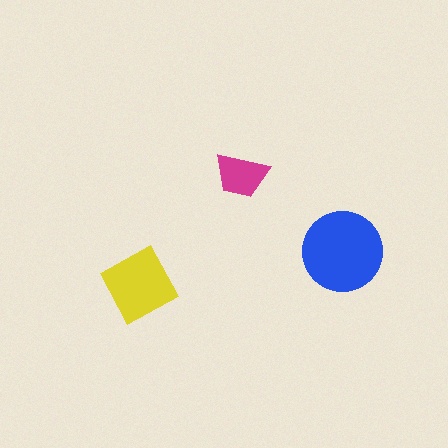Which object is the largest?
The blue circle.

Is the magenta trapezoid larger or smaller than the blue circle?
Smaller.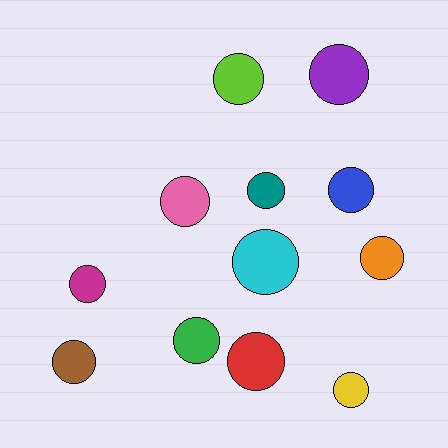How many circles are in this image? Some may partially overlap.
There are 12 circles.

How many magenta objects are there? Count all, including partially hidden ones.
There is 1 magenta object.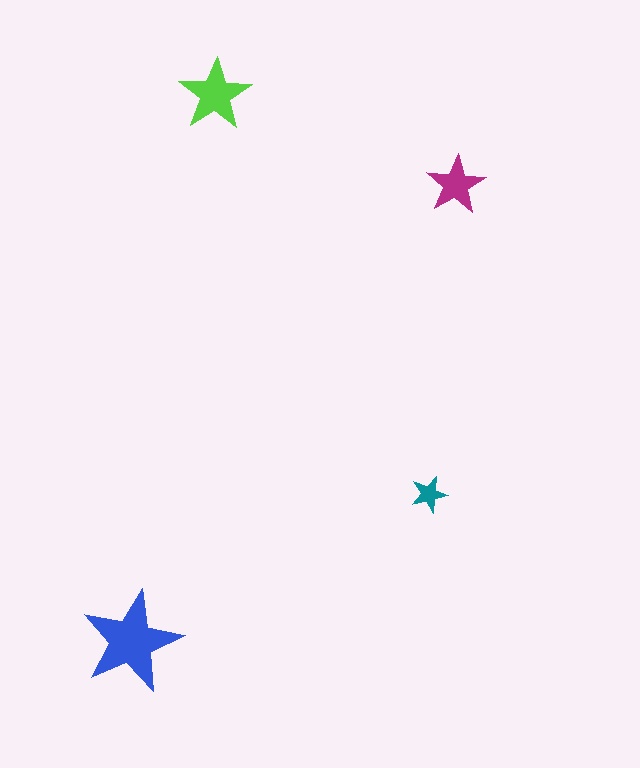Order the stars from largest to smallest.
the blue one, the lime one, the magenta one, the teal one.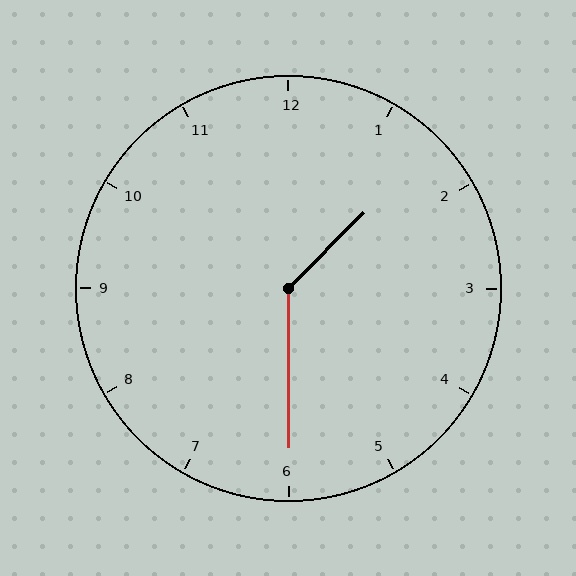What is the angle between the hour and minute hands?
Approximately 135 degrees.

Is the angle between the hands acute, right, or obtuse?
It is obtuse.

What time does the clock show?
1:30.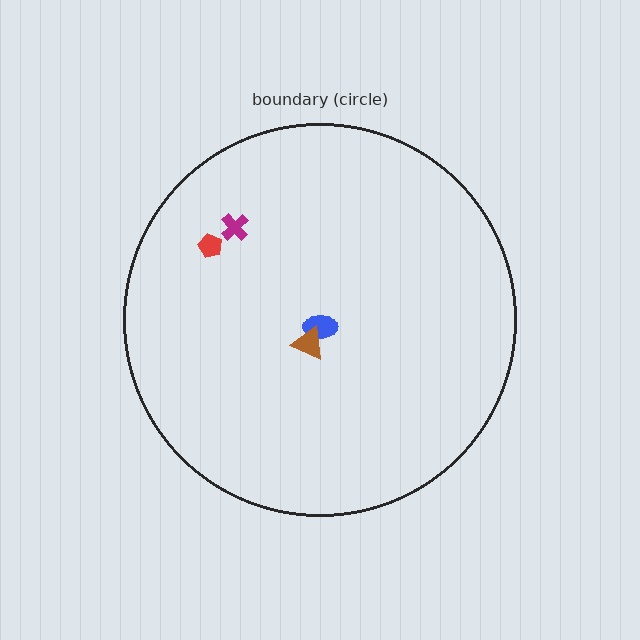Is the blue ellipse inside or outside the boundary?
Inside.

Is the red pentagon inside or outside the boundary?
Inside.